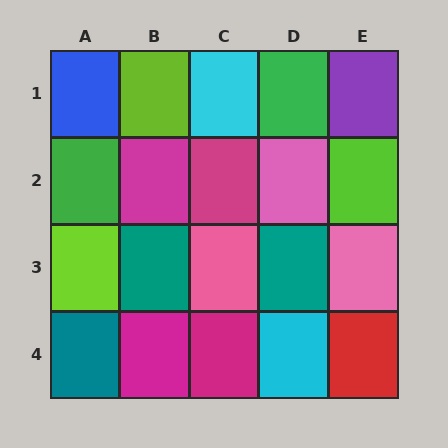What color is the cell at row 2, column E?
Lime.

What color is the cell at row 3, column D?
Teal.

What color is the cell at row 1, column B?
Lime.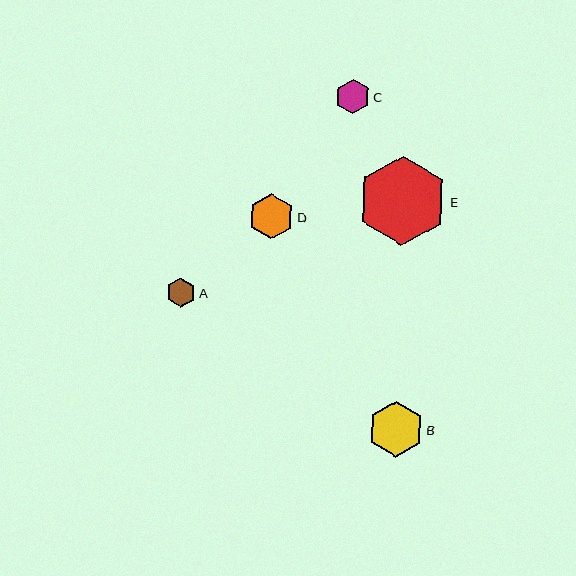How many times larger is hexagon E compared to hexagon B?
Hexagon E is approximately 1.6 times the size of hexagon B.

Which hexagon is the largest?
Hexagon E is the largest with a size of approximately 90 pixels.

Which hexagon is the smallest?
Hexagon A is the smallest with a size of approximately 29 pixels.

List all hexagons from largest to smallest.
From largest to smallest: E, B, D, C, A.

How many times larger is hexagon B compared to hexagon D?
Hexagon B is approximately 1.2 times the size of hexagon D.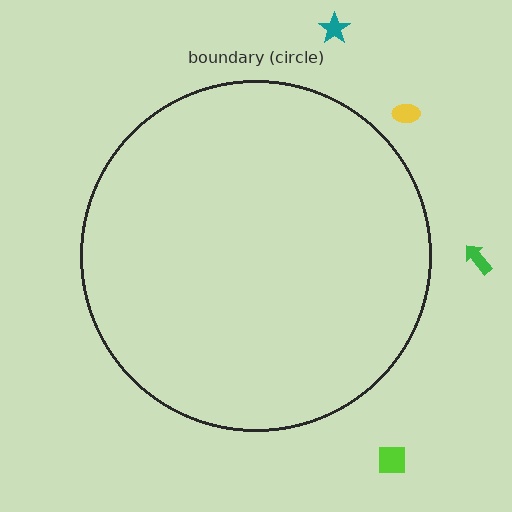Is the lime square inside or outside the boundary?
Outside.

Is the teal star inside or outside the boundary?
Outside.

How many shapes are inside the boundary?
0 inside, 4 outside.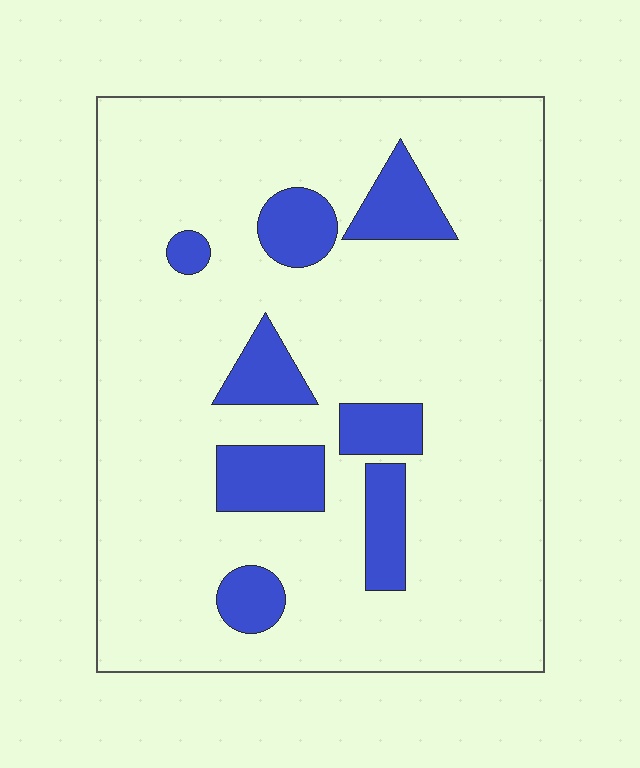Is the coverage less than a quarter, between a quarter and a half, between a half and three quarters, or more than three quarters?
Less than a quarter.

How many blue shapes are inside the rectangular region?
8.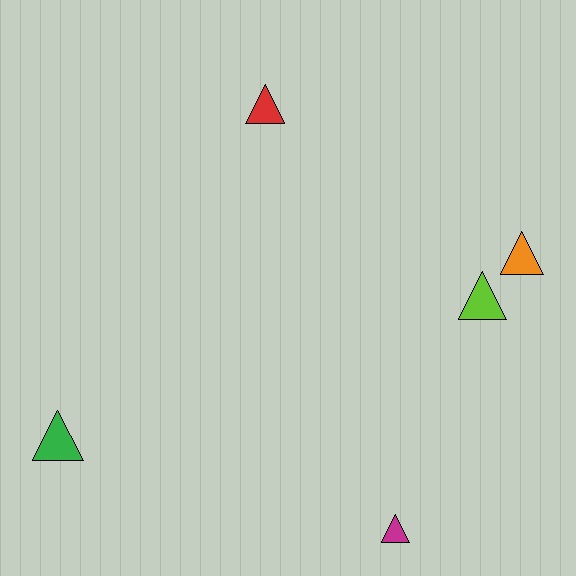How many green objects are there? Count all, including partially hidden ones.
There is 1 green object.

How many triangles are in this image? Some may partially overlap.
There are 5 triangles.